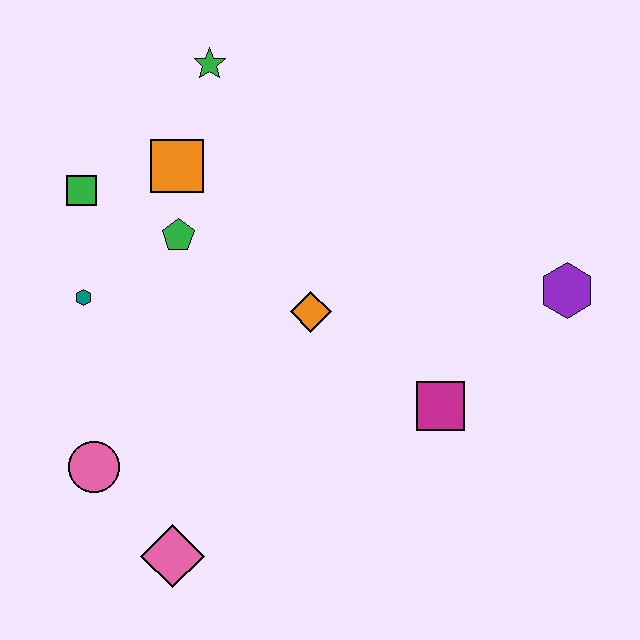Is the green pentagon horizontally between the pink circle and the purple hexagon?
Yes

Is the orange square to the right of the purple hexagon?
No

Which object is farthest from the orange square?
The purple hexagon is farthest from the orange square.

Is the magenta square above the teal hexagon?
No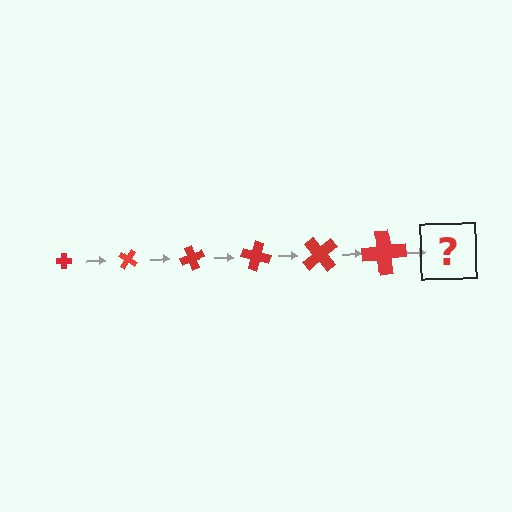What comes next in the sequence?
The next element should be a cross, larger than the previous one and rotated 210 degrees from the start.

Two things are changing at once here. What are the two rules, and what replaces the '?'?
The two rules are that the cross grows larger each step and it rotates 35 degrees each step. The '?' should be a cross, larger than the previous one and rotated 210 degrees from the start.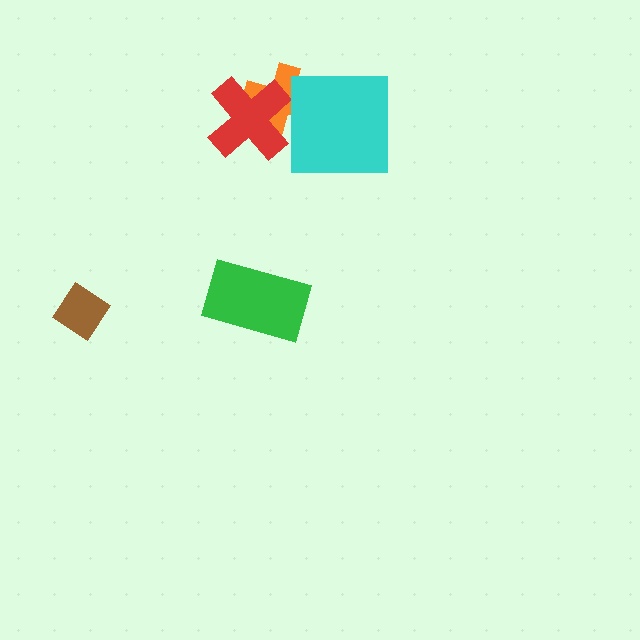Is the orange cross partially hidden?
Yes, it is partially covered by another shape.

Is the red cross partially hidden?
No, no other shape covers it.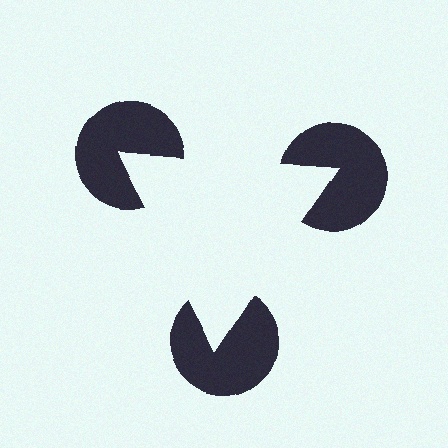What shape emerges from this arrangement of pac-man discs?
An illusory triangle — its edges are inferred from the aligned wedge cuts in the pac-man discs, not physically drawn.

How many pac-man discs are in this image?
There are 3 — one at each vertex of the illusory triangle.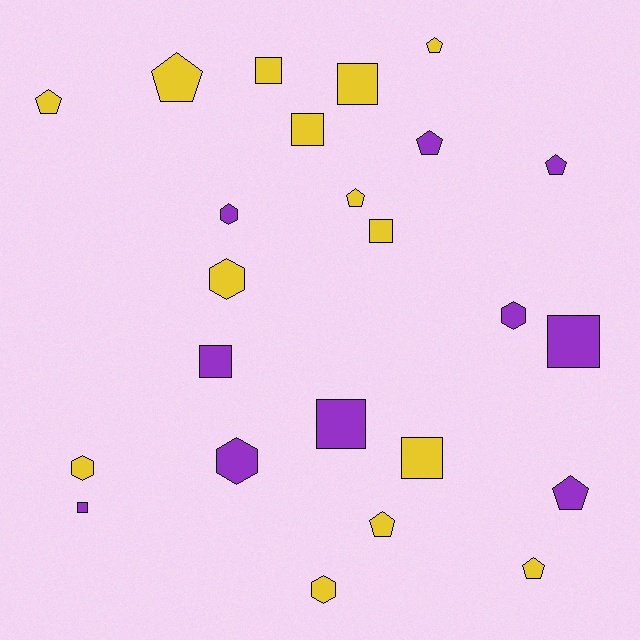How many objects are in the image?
There are 24 objects.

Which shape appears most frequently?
Square, with 9 objects.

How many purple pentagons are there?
There are 3 purple pentagons.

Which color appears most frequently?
Yellow, with 14 objects.